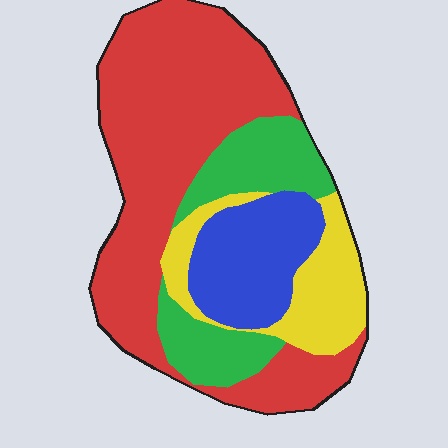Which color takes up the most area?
Red, at roughly 50%.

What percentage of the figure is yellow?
Yellow takes up about one sixth (1/6) of the figure.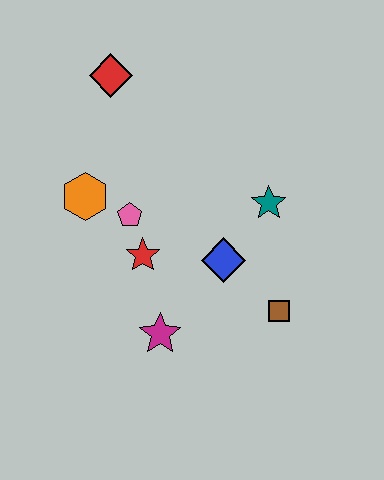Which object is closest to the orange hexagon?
The pink pentagon is closest to the orange hexagon.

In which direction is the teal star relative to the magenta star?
The teal star is above the magenta star.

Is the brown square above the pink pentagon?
No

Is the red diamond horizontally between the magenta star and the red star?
No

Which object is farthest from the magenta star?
The red diamond is farthest from the magenta star.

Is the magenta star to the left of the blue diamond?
Yes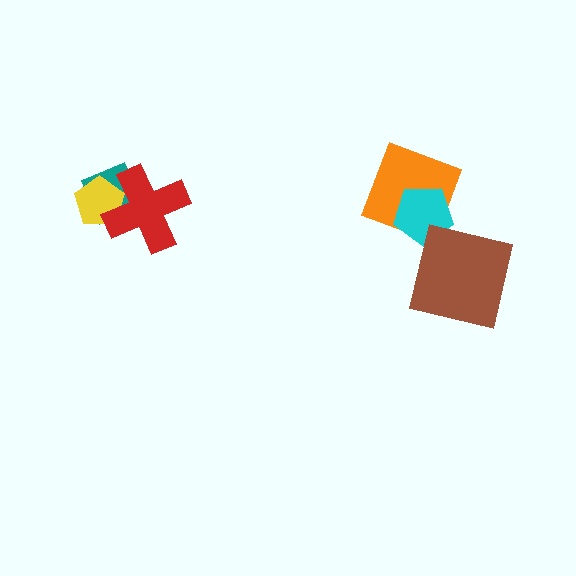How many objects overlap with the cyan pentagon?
1 object overlaps with the cyan pentagon.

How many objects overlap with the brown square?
0 objects overlap with the brown square.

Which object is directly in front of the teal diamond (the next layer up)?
The yellow pentagon is directly in front of the teal diamond.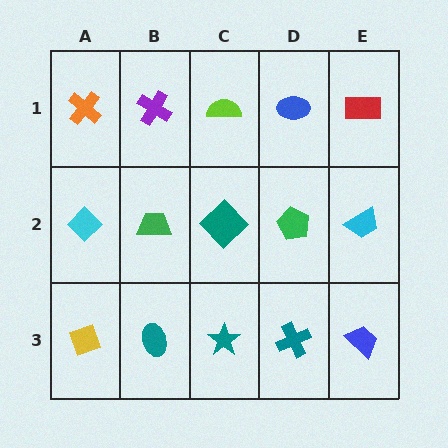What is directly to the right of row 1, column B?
A lime semicircle.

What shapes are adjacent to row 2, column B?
A purple cross (row 1, column B), a teal ellipse (row 3, column B), a cyan diamond (row 2, column A), a teal diamond (row 2, column C).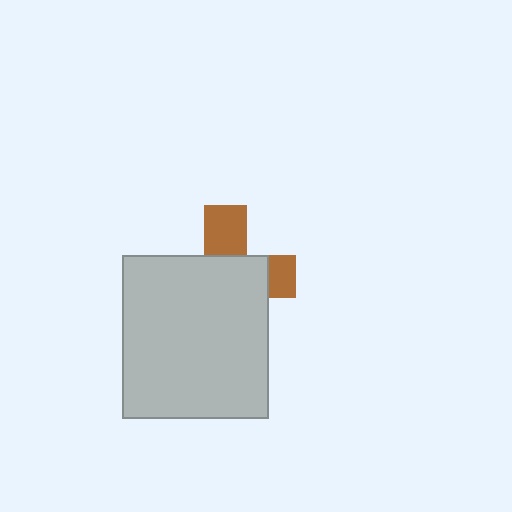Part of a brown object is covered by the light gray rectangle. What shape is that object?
It is a cross.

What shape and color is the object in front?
The object in front is a light gray rectangle.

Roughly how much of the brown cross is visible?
A small part of it is visible (roughly 32%).